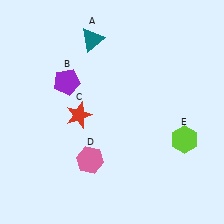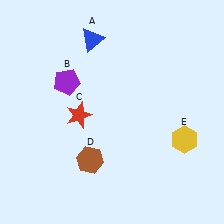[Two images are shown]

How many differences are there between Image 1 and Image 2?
There are 3 differences between the two images.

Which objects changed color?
A changed from teal to blue. D changed from pink to brown. E changed from lime to yellow.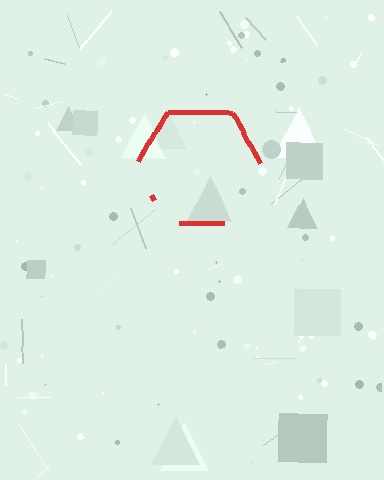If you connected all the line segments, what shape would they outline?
They would outline a hexagon.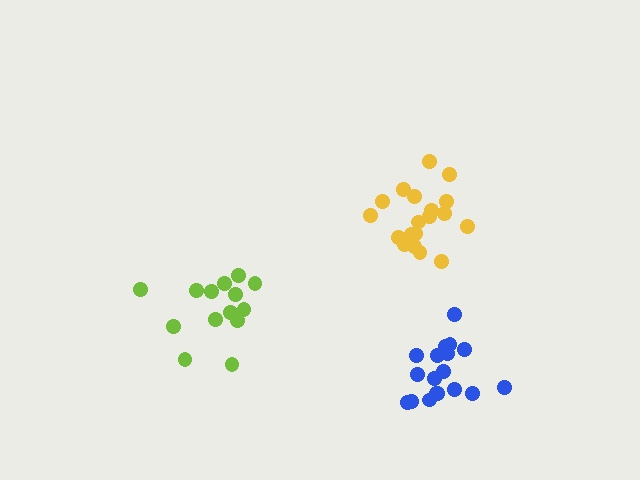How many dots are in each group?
Group 1: 18 dots, Group 2: 14 dots, Group 3: 19 dots (51 total).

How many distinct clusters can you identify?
There are 3 distinct clusters.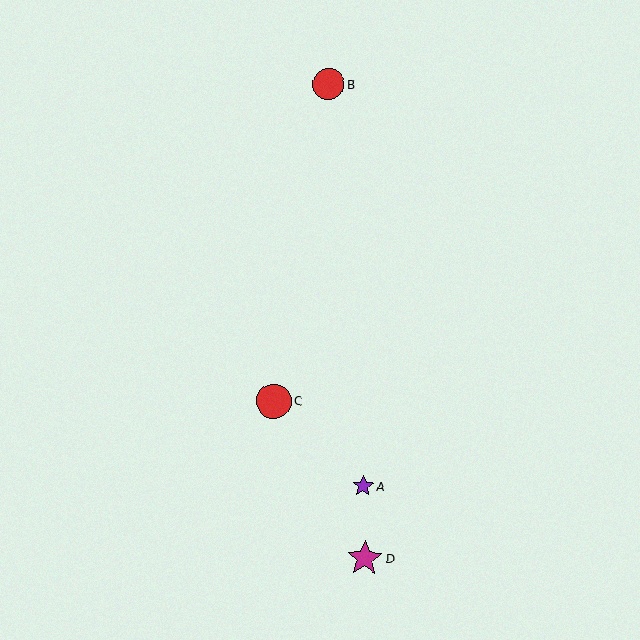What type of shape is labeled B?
Shape B is a red circle.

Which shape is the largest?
The magenta star (labeled D) is the largest.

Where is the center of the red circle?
The center of the red circle is at (328, 84).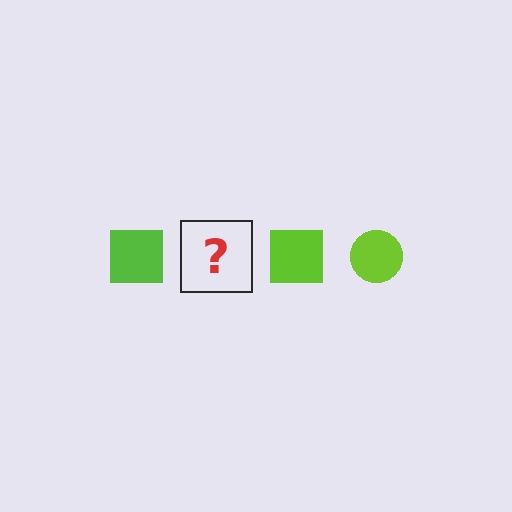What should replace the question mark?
The question mark should be replaced with a lime circle.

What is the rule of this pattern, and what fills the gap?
The rule is that the pattern cycles through square, circle shapes in lime. The gap should be filled with a lime circle.